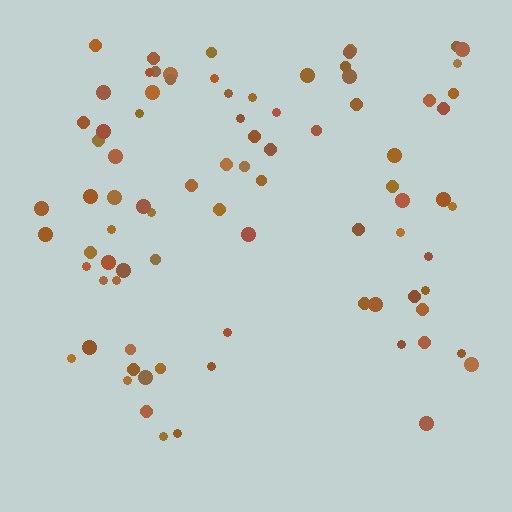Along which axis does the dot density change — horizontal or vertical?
Vertical.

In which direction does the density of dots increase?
From bottom to top, with the top side densest.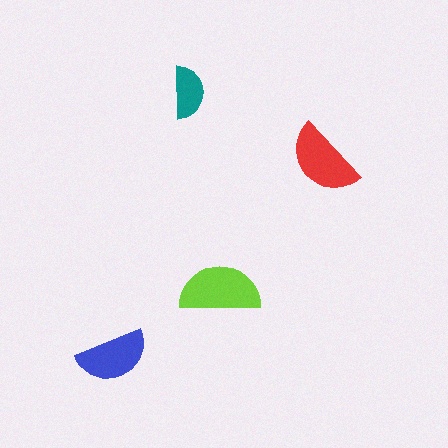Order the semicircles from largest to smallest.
the lime one, the red one, the blue one, the teal one.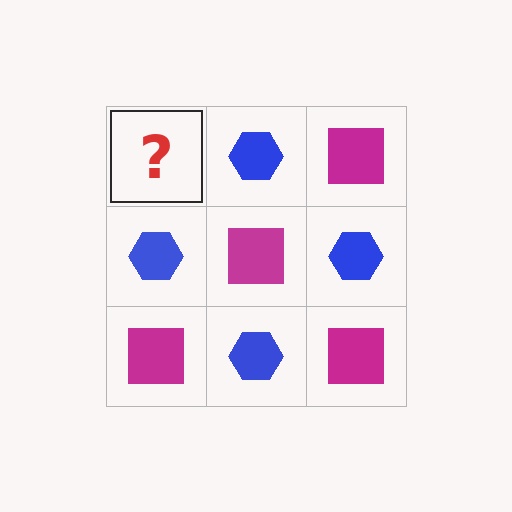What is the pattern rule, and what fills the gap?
The rule is that it alternates magenta square and blue hexagon in a checkerboard pattern. The gap should be filled with a magenta square.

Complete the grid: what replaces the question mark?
The question mark should be replaced with a magenta square.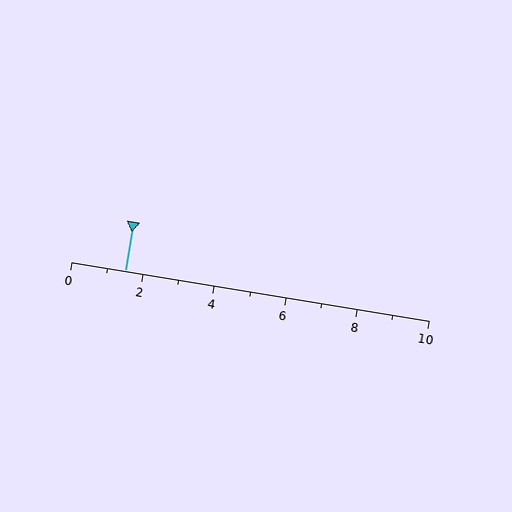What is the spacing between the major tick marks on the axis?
The major ticks are spaced 2 apart.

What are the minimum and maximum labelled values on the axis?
The axis runs from 0 to 10.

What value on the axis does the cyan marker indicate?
The marker indicates approximately 1.5.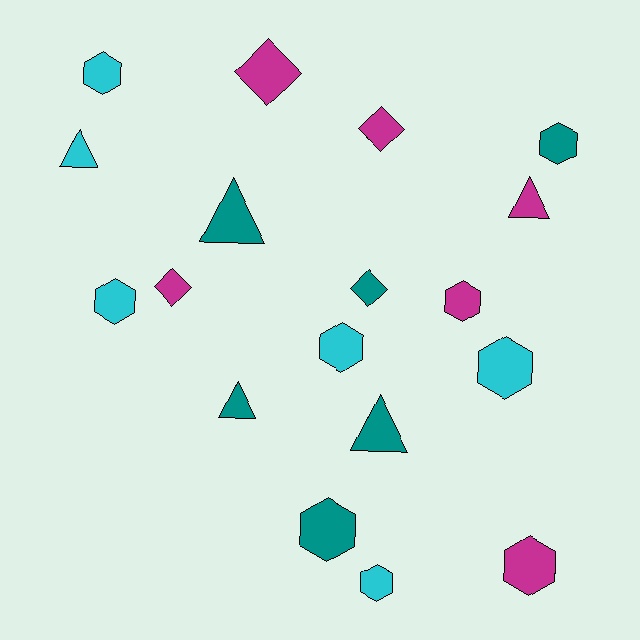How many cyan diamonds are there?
There are no cyan diamonds.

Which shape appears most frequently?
Hexagon, with 9 objects.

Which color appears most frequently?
Teal, with 6 objects.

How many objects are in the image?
There are 18 objects.